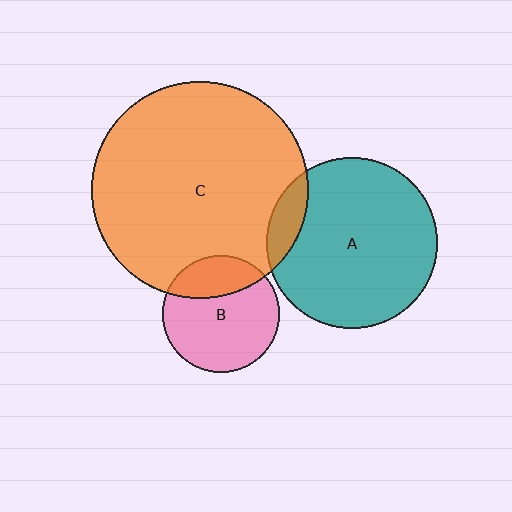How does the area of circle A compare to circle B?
Approximately 2.1 times.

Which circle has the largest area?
Circle C (orange).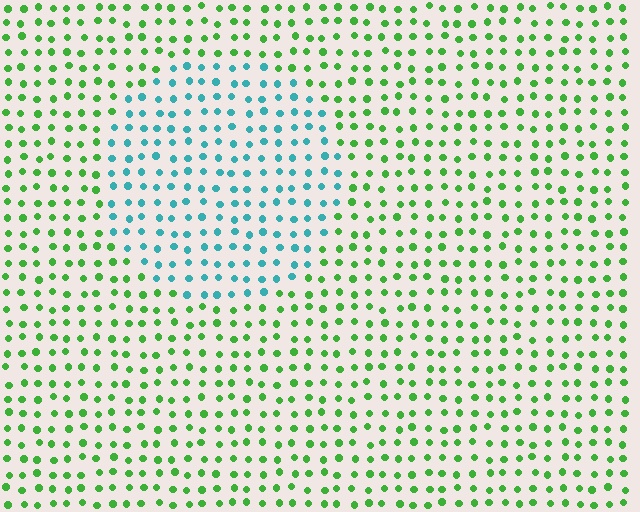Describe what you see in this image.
The image is filled with small green elements in a uniform arrangement. A circle-shaped region is visible where the elements are tinted to a slightly different hue, forming a subtle color boundary.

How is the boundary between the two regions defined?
The boundary is defined purely by a slight shift in hue (about 63 degrees). Spacing, size, and orientation are identical on both sides.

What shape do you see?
I see a circle.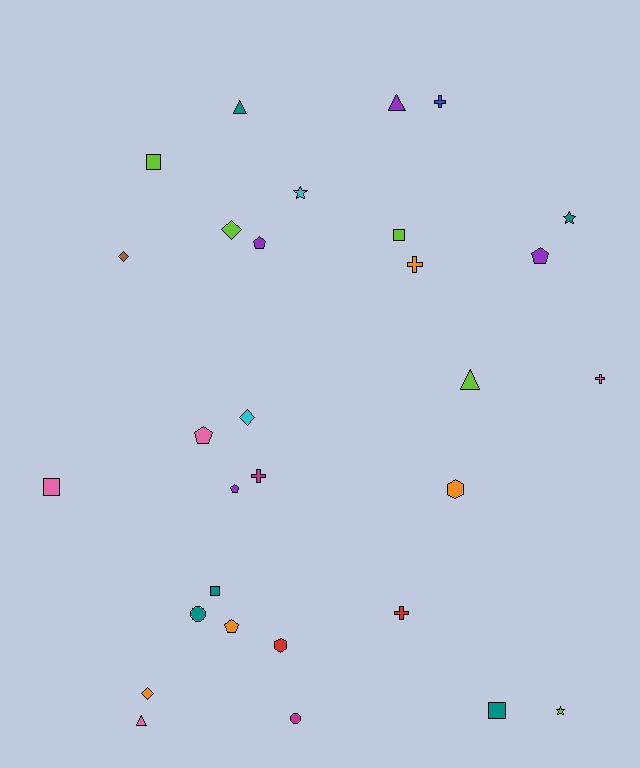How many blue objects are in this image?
There is 1 blue object.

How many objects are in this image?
There are 30 objects.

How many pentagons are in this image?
There are 5 pentagons.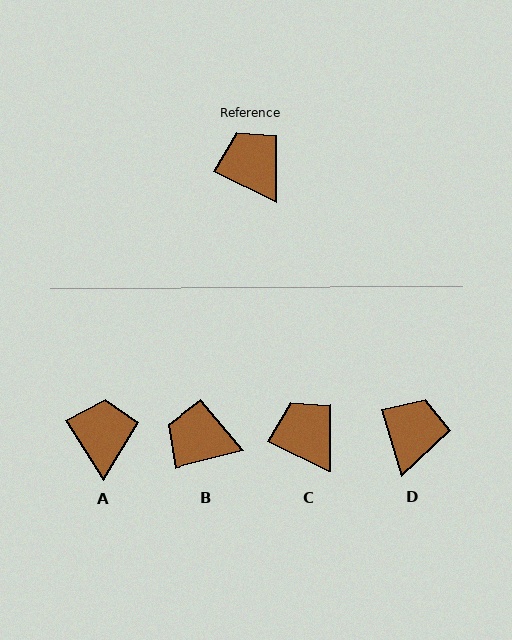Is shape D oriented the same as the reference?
No, it is off by about 47 degrees.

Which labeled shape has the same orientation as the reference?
C.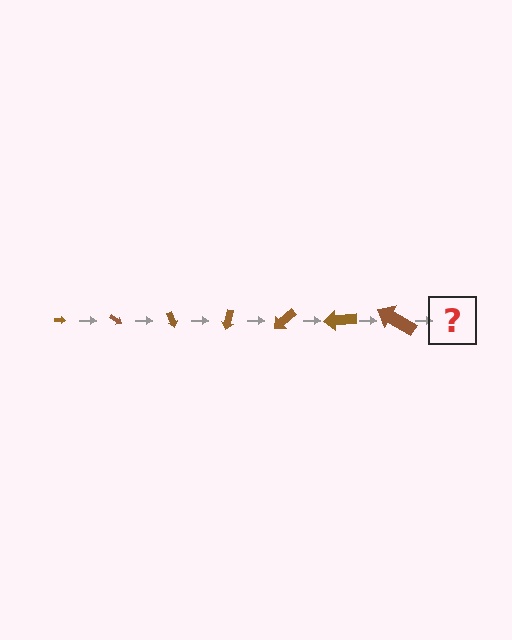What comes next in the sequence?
The next element should be an arrow, larger than the previous one and rotated 245 degrees from the start.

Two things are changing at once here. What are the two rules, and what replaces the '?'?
The two rules are that the arrow grows larger each step and it rotates 35 degrees each step. The '?' should be an arrow, larger than the previous one and rotated 245 degrees from the start.